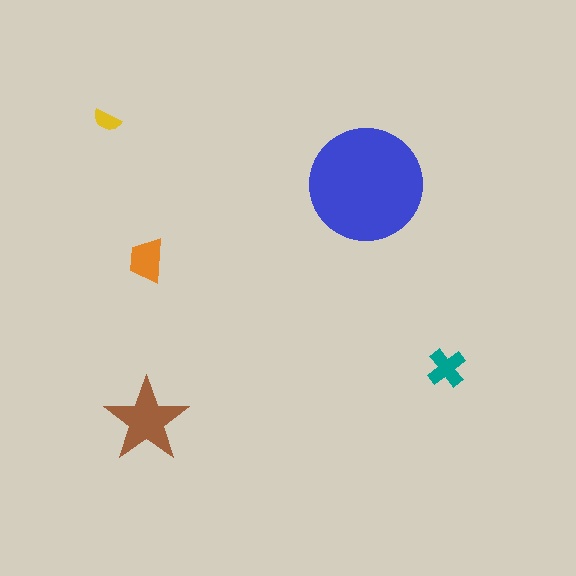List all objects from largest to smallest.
The blue circle, the brown star, the orange trapezoid, the teal cross, the yellow semicircle.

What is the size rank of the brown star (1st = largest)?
2nd.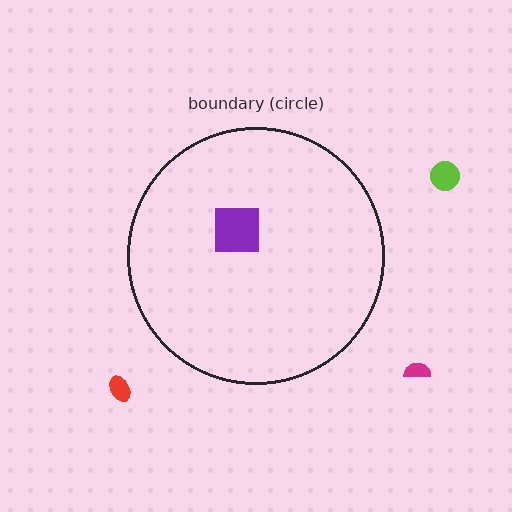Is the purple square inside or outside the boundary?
Inside.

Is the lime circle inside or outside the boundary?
Outside.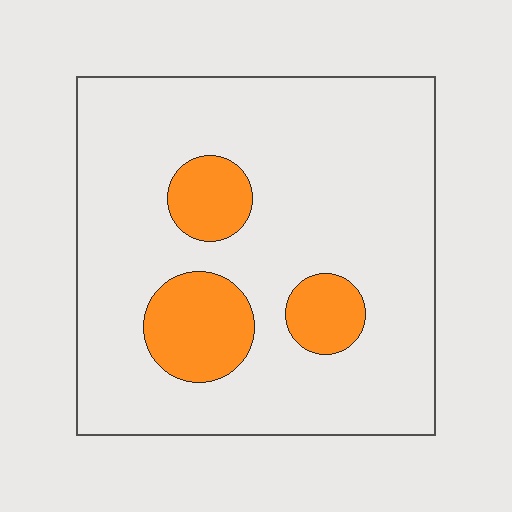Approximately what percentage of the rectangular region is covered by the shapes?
Approximately 15%.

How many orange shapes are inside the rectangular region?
3.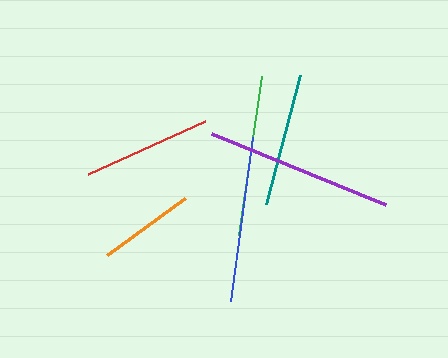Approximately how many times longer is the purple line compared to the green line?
The purple line is approximately 1.2 times the length of the green line.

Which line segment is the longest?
The purple line is the longest at approximately 188 pixels.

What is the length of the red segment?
The red segment is approximately 128 pixels long.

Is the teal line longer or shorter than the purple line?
The purple line is longer than the teal line.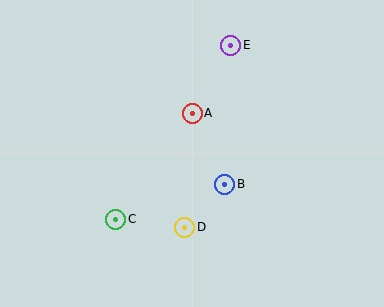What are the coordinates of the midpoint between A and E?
The midpoint between A and E is at (212, 79).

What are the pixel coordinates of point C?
Point C is at (116, 219).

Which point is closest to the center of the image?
Point A at (192, 113) is closest to the center.